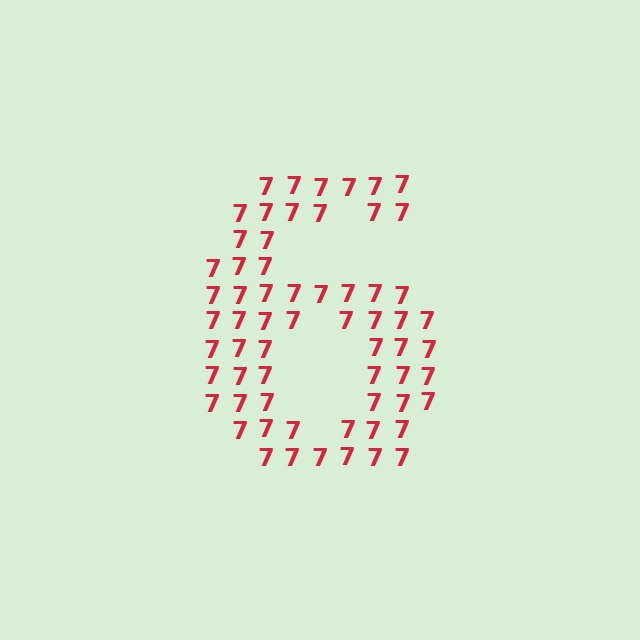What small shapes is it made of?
It is made of small digit 7's.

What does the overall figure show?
The overall figure shows the digit 6.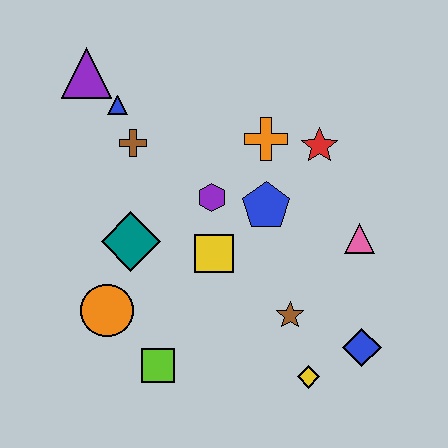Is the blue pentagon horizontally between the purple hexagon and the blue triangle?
No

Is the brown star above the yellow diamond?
Yes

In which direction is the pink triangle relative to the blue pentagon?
The pink triangle is to the right of the blue pentagon.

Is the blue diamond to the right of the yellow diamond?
Yes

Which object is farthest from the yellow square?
The purple triangle is farthest from the yellow square.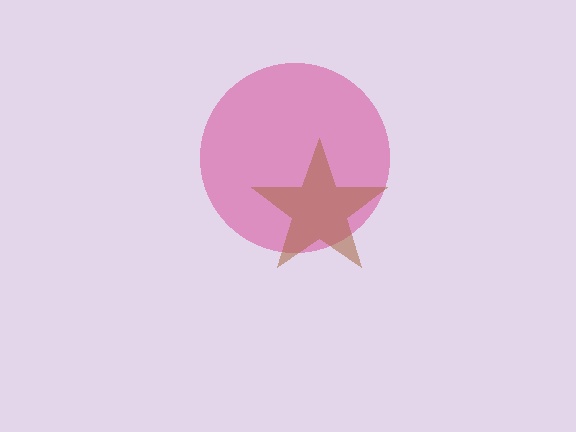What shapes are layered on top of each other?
The layered shapes are: a magenta circle, a brown star.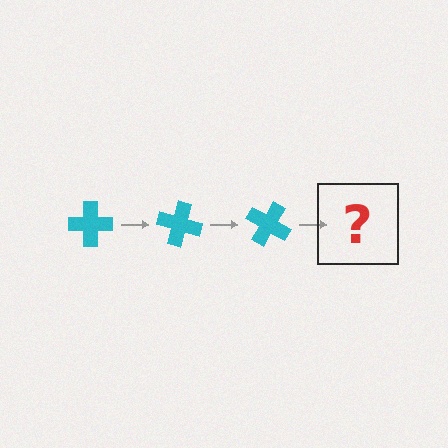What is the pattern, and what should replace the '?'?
The pattern is that the cross rotates 15 degrees each step. The '?' should be a cyan cross rotated 45 degrees.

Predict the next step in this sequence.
The next step is a cyan cross rotated 45 degrees.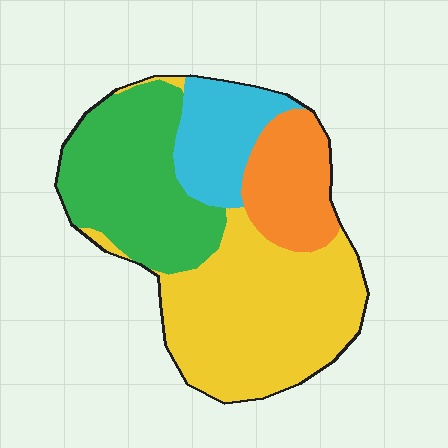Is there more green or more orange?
Green.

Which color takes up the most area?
Yellow, at roughly 40%.